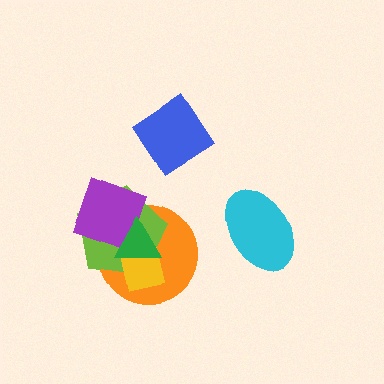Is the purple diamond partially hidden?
Yes, it is partially covered by another shape.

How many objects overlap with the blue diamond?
0 objects overlap with the blue diamond.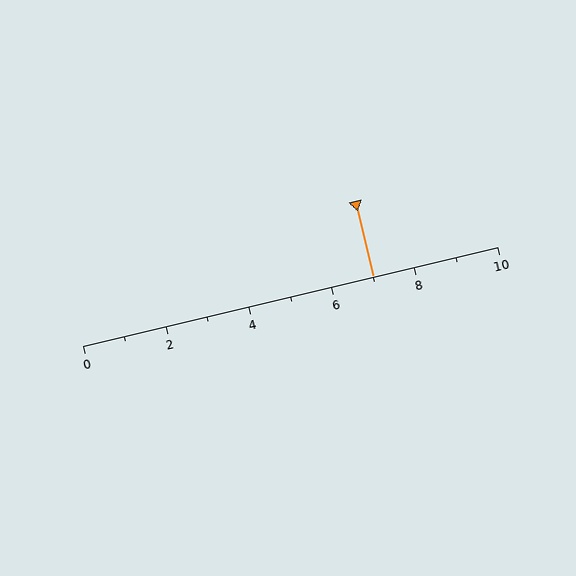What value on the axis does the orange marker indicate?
The marker indicates approximately 7.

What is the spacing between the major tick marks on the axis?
The major ticks are spaced 2 apart.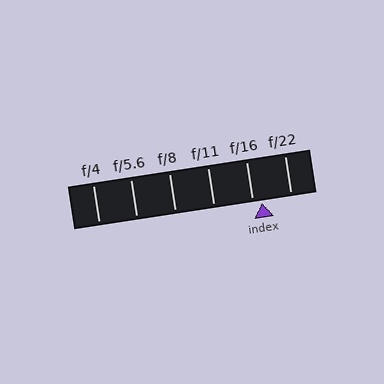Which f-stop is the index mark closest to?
The index mark is closest to f/16.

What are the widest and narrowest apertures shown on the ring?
The widest aperture shown is f/4 and the narrowest is f/22.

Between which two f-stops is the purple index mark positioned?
The index mark is between f/16 and f/22.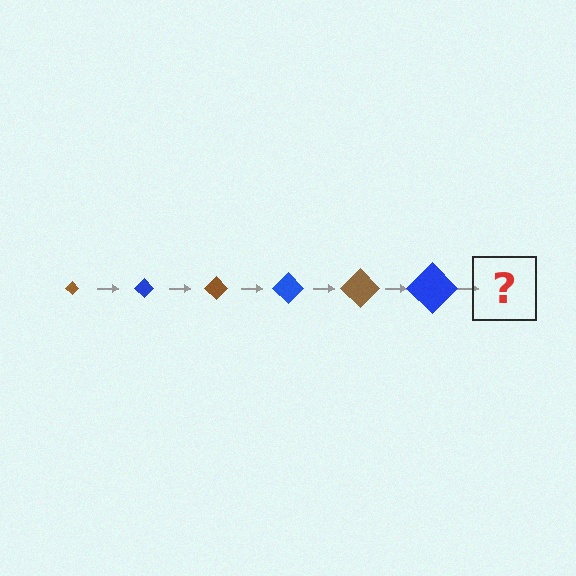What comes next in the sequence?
The next element should be a brown diamond, larger than the previous one.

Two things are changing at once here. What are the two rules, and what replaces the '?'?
The two rules are that the diamond grows larger each step and the color cycles through brown and blue. The '?' should be a brown diamond, larger than the previous one.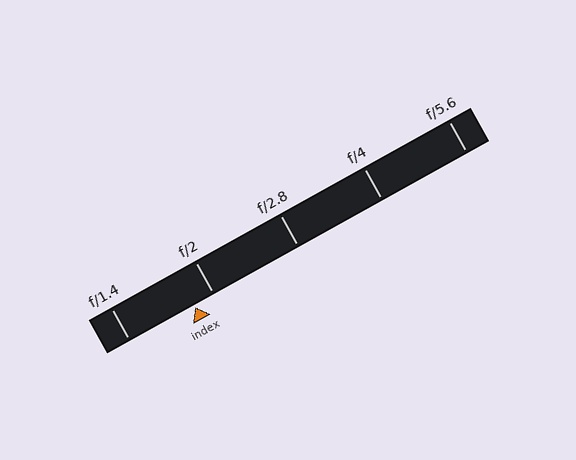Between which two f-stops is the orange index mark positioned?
The index mark is between f/1.4 and f/2.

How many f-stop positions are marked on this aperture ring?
There are 5 f-stop positions marked.